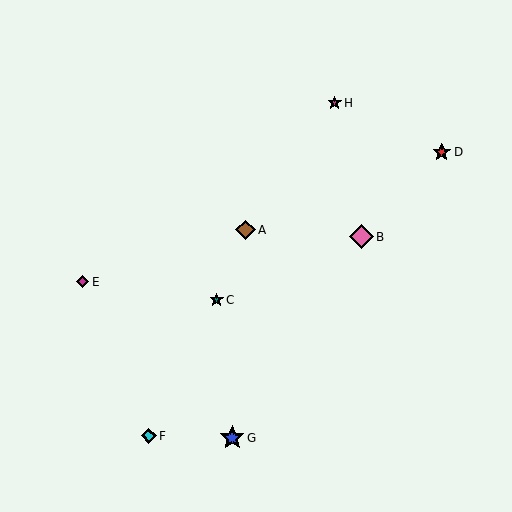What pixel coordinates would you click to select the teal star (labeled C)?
Click at (217, 300) to select the teal star C.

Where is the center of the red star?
The center of the red star is at (442, 152).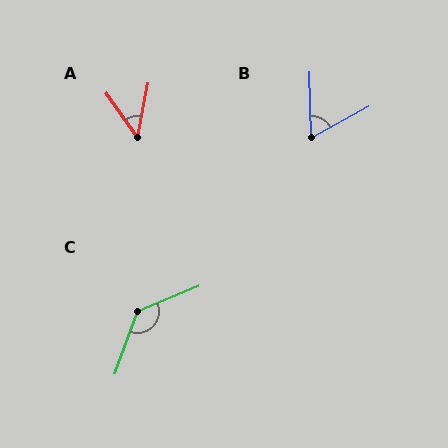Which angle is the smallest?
A, at approximately 47 degrees.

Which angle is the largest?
C, at approximately 132 degrees.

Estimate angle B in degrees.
Approximately 62 degrees.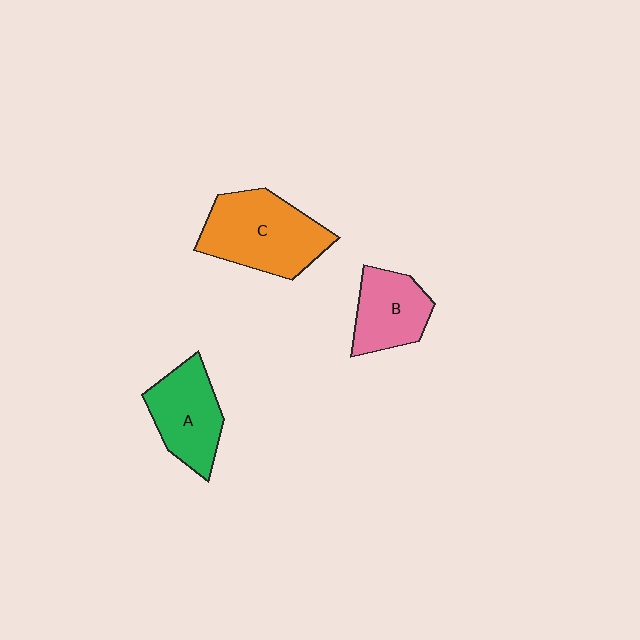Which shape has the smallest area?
Shape B (pink).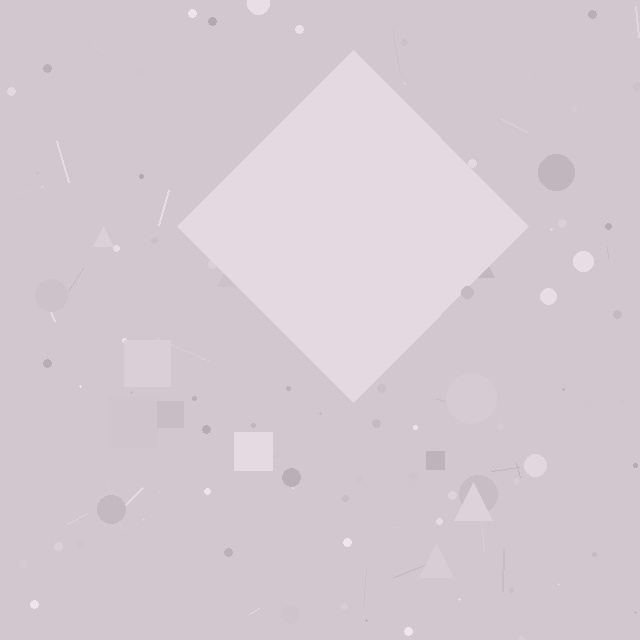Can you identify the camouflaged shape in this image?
The camouflaged shape is a diamond.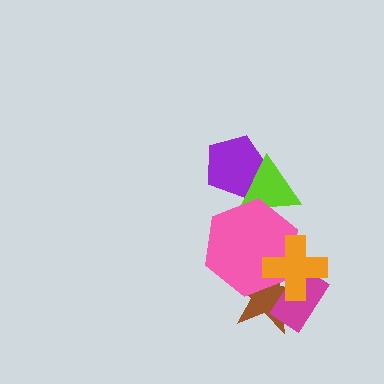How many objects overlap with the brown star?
3 objects overlap with the brown star.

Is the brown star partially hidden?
Yes, it is partially covered by another shape.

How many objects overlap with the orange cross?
3 objects overlap with the orange cross.